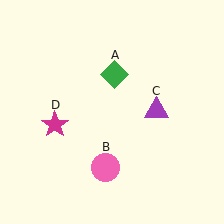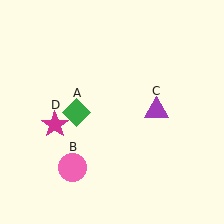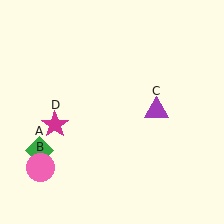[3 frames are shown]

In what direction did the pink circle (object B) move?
The pink circle (object B) moved left.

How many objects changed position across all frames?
2 objects changed position: green diamond (object A), pink circle (object B).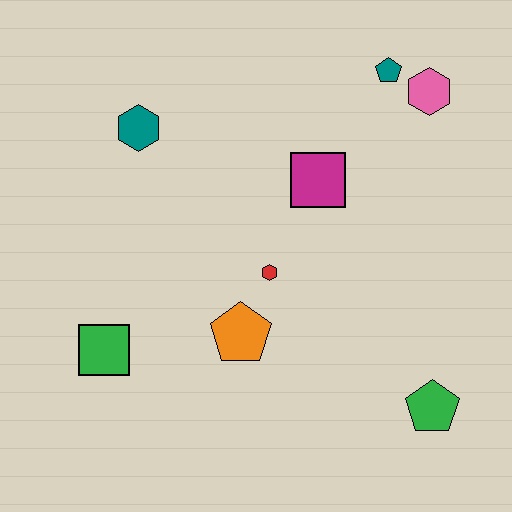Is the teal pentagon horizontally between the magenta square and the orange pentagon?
No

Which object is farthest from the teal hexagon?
The green pentagon is farthest from the teal hexagon.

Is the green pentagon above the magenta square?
No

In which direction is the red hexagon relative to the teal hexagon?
The red hexagon is below the teal hexagon.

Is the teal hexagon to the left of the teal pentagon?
Yes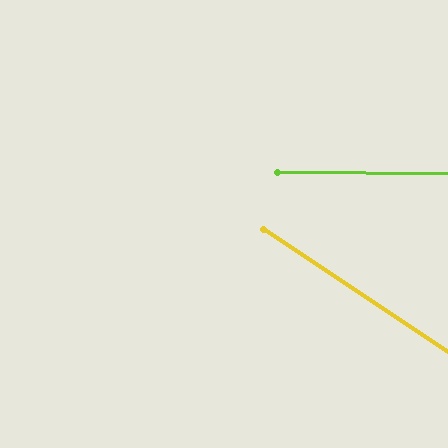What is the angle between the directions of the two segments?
Approximately 33 degrees.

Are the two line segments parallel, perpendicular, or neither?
Neither parallel nor perpendicular — they differ by about 33°.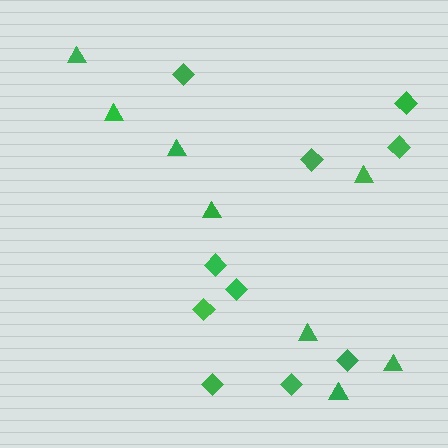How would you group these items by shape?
There are 2 groups: one group of triangles (8) and one group of diamonds (10).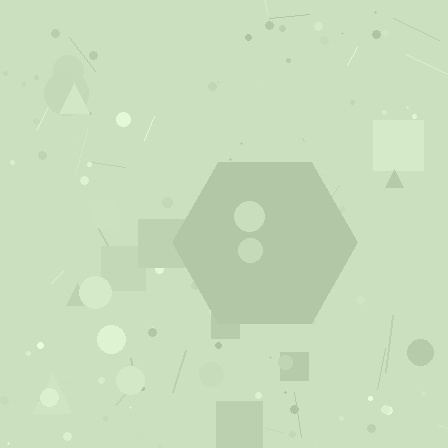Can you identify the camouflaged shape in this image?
The camouflaged shape is a hexagon.